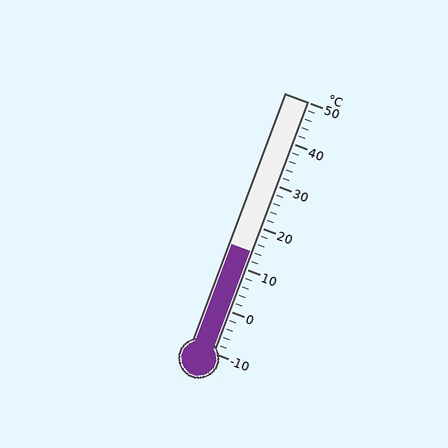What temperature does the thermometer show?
The thermometer shows approximately 14°C.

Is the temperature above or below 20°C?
The temperature is below 20°C.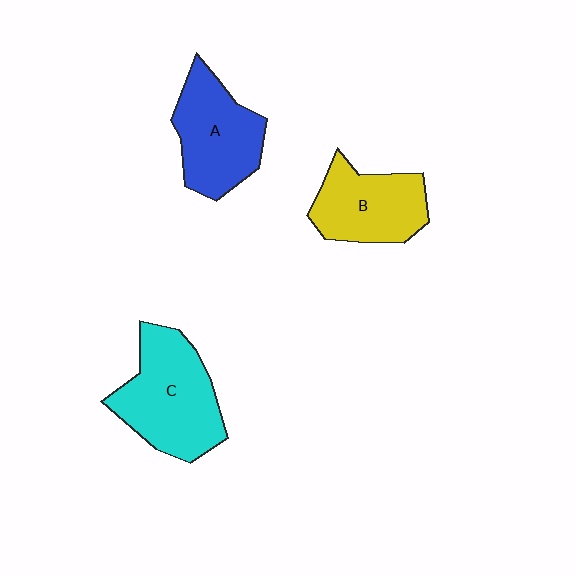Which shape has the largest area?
Shape C (cyan).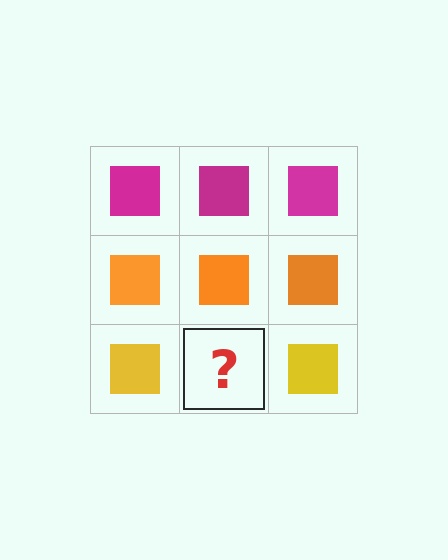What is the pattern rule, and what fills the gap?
The rule is that each row has a consistent color. The gap should be filled with a yellow square.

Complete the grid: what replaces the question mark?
The question mark should be replaced with a yellow square.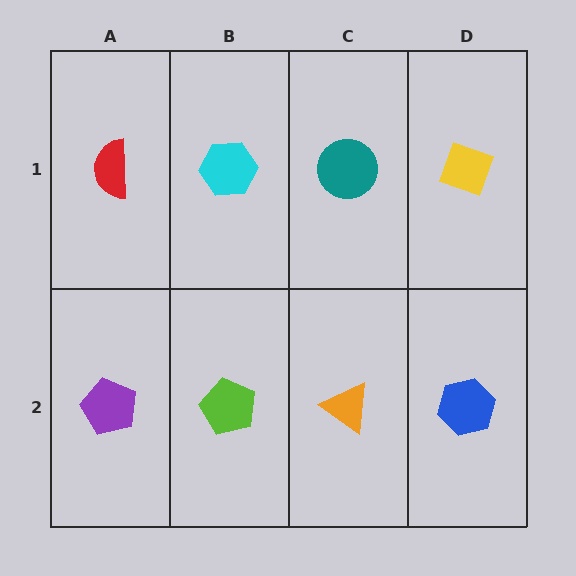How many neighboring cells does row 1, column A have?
2.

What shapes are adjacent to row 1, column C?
An orange triangle (row 2, column C), a cyan hexagon (row 1, column B), a yellow diamond (row 1, column D).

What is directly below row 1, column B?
A lime pentagon.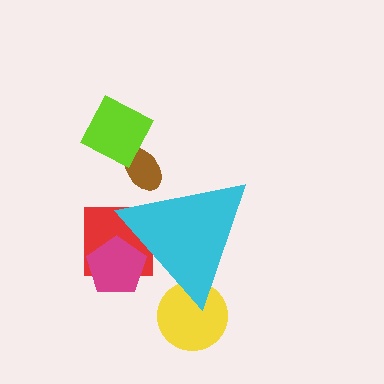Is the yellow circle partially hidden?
Yes, the yellow circle is partially hidden behind the cyan triangle.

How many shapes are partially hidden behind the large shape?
4 shapes are partially hidden.